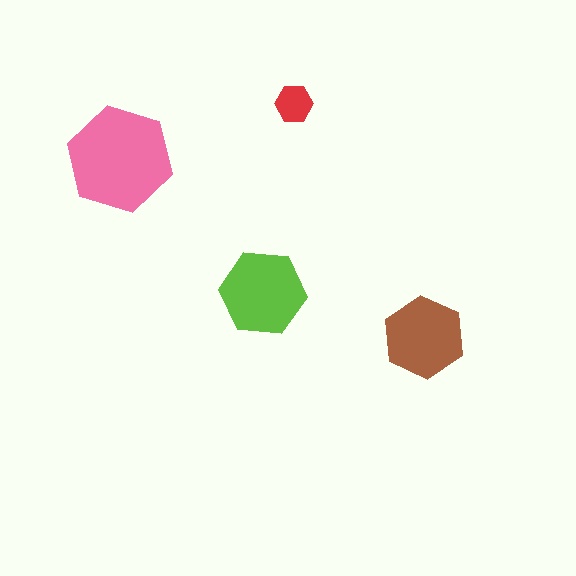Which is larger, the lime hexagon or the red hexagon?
The lime one.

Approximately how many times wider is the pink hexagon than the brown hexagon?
About 1.5 times wider.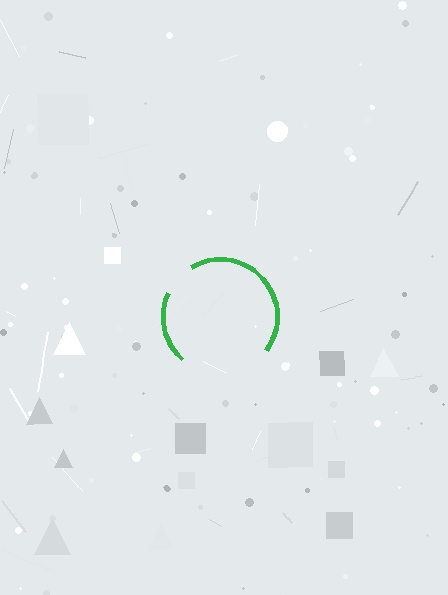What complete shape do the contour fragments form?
The contour fragments form a circle.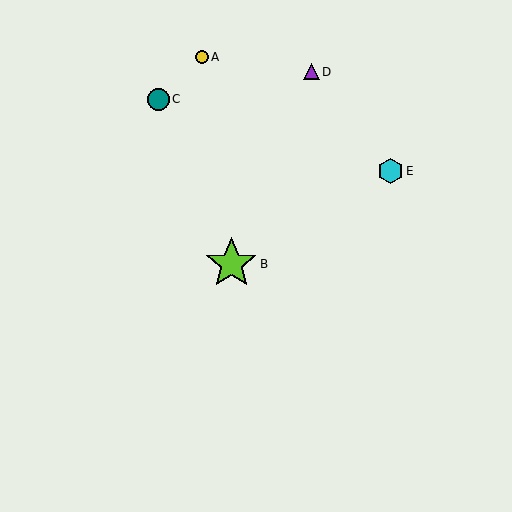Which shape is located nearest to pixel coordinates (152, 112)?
The teal circle (labeled C) at (158, 99) is nearest to that location.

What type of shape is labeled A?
Shape A is a yellow circle.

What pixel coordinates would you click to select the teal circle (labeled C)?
Click at (158, 99) to select the teal circle C.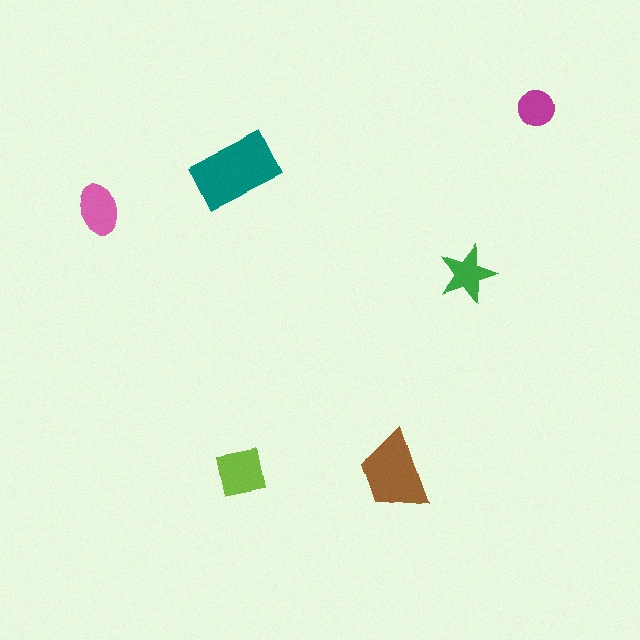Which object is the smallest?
The magenta circle.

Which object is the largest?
The teal rectangle.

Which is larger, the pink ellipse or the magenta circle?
The pink ellipse.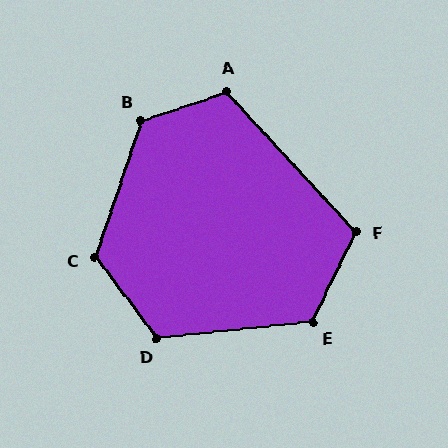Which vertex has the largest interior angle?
B, at approximately 127 degrees.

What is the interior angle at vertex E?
Approximately 122 degrees (obtuse).